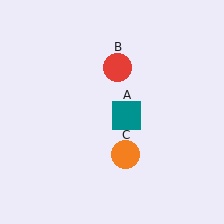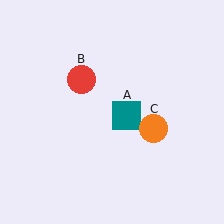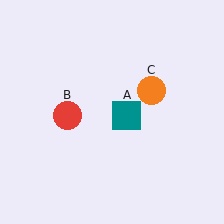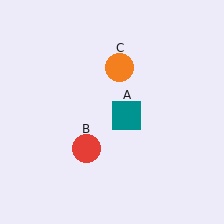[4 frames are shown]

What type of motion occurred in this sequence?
The red circle (object B), orange circle (object C) rotated counterclockwise around the center of the scene.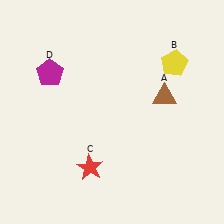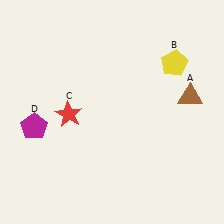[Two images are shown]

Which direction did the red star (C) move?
The red star (C) moved up.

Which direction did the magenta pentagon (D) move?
The magenta pentagon (D) moved down.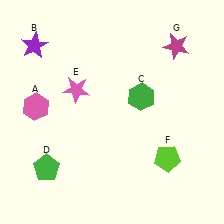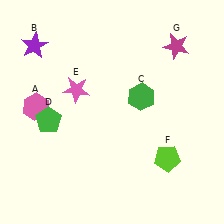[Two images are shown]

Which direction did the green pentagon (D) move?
The green pentagon (D) moved up.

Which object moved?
The green pentagon (D) moved up.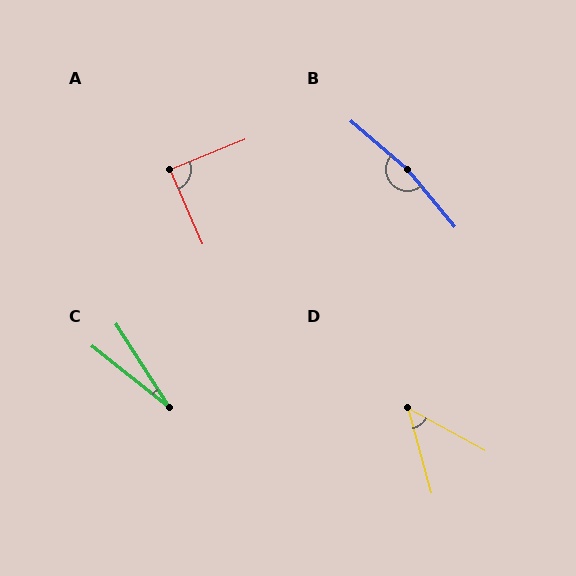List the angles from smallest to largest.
C (19°), D (46°), A (88°), B (170°).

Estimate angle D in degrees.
Approximately 46 degrees.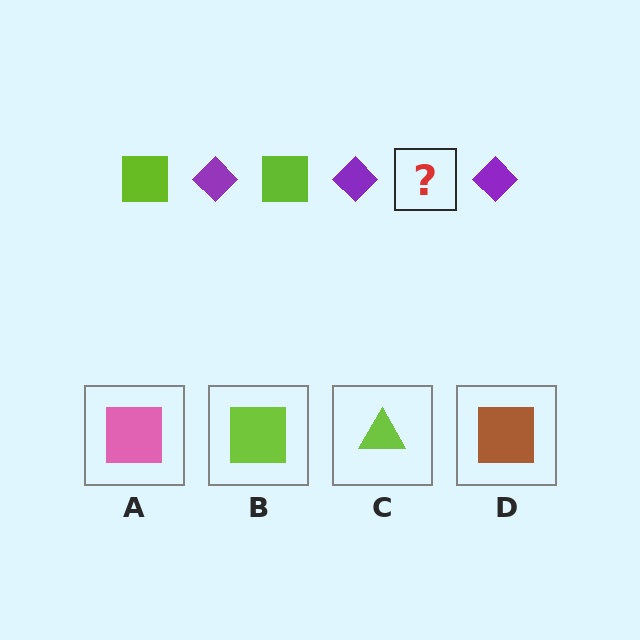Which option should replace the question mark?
Option B.